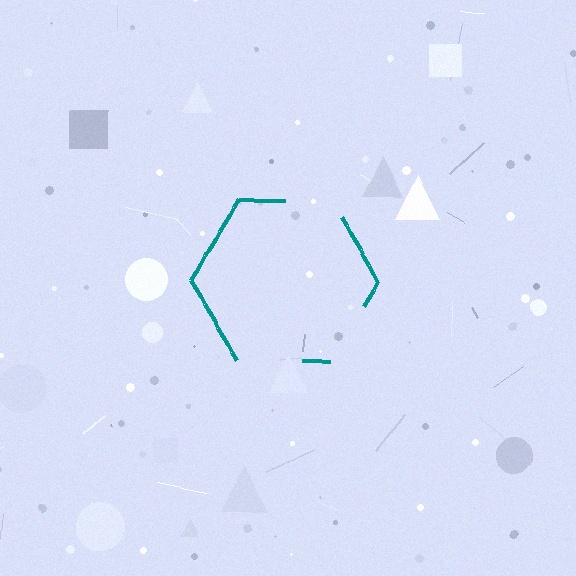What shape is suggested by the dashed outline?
The dashed outline suggests a hexagon.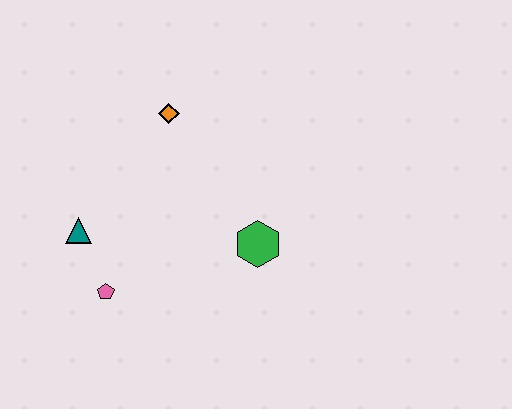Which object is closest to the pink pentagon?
The teal triangle is closest to the pink pentagon.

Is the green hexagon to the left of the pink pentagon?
No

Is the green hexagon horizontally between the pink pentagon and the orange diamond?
No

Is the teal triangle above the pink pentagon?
Yes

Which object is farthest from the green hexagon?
The teal triangle is farthest from the green hexagon.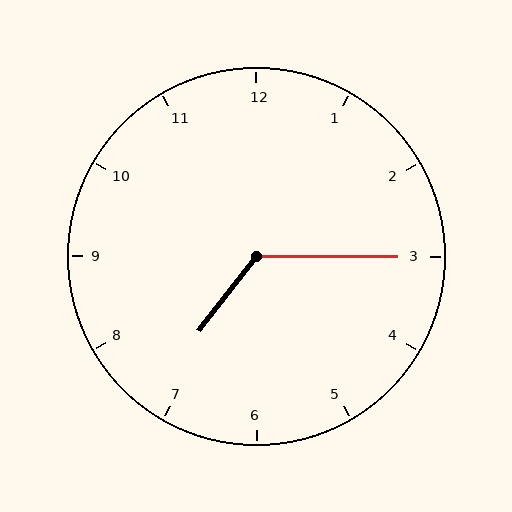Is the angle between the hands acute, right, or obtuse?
It is obtuse.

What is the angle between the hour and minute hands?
Approximately 128 degrees.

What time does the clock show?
7:15.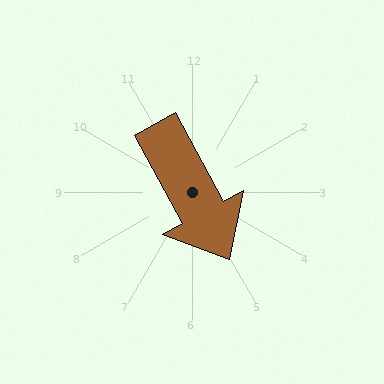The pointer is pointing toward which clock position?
Roughly 5 o'clock.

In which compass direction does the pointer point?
Southeast.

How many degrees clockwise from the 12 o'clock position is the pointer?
Approximately 151 degrees.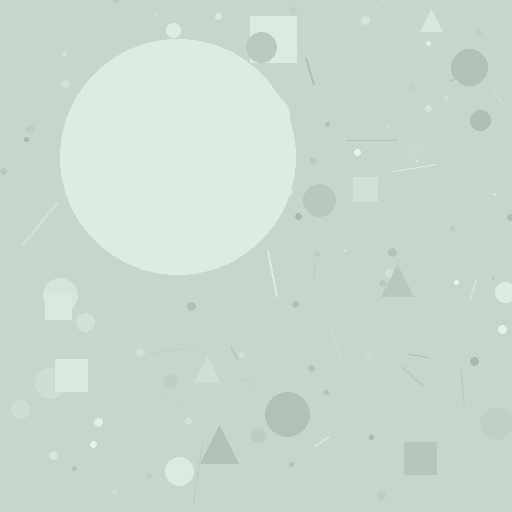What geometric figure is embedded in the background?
A circle is embedded in the background.